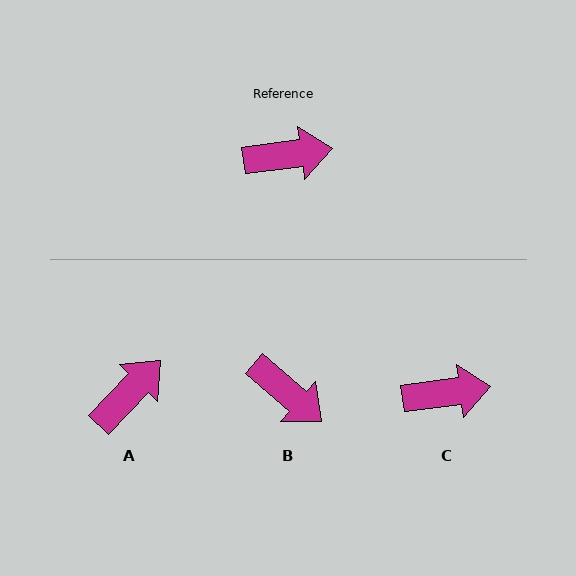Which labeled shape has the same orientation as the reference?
C.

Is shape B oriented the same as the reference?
No, it is off by about 48 degrees.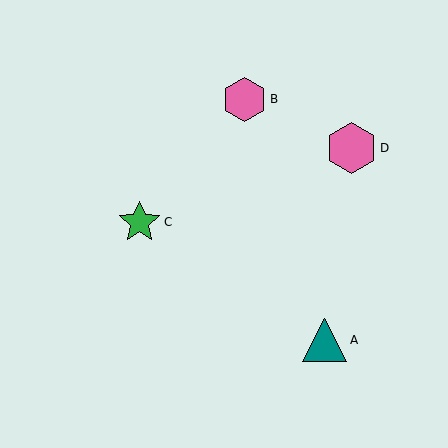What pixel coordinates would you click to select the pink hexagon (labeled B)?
Click at (245, 99) to select the pink hexagon B.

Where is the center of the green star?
The center of the green star is at (140, 222).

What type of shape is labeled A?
Shape A is a teal triangle.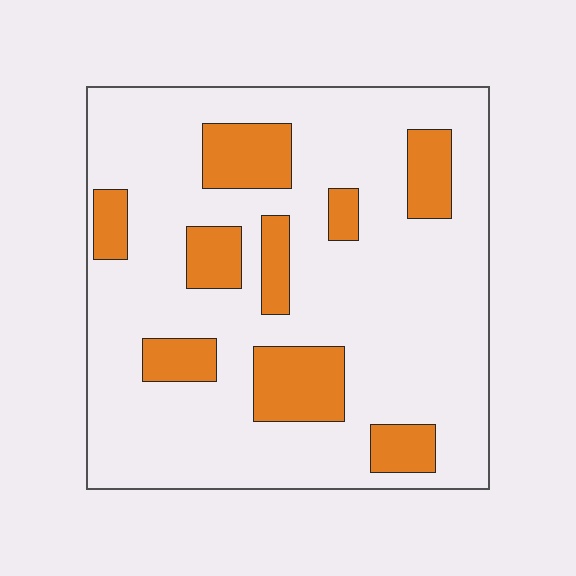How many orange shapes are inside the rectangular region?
9.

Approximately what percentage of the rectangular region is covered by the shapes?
Approximately 20%.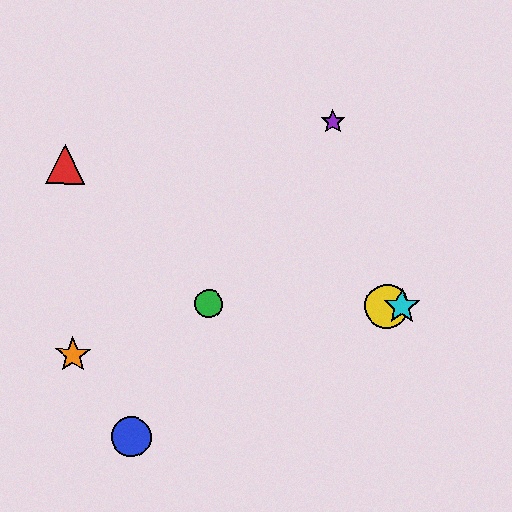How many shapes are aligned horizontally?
3 shapes (the green circle, the yellow circle, the cyan star) are aligned horizontally.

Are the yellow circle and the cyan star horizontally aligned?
Yes, both are at y≈306.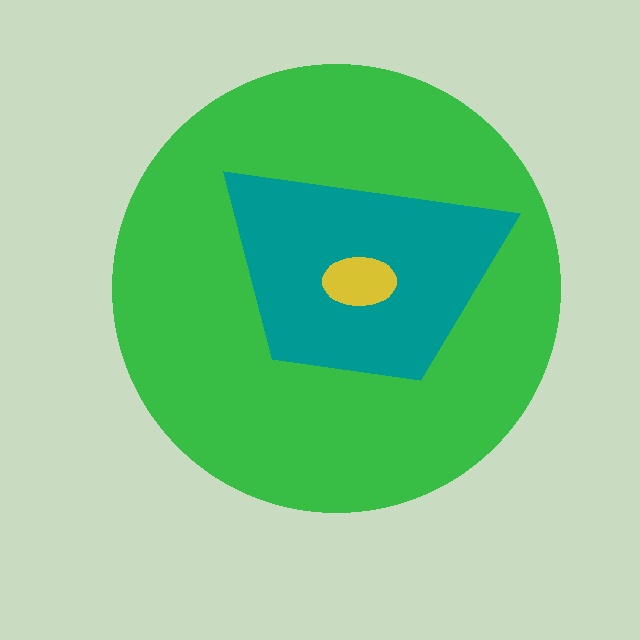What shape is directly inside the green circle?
The teal trapezoid.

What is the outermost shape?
The green circle.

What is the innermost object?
The yellow ellipse.